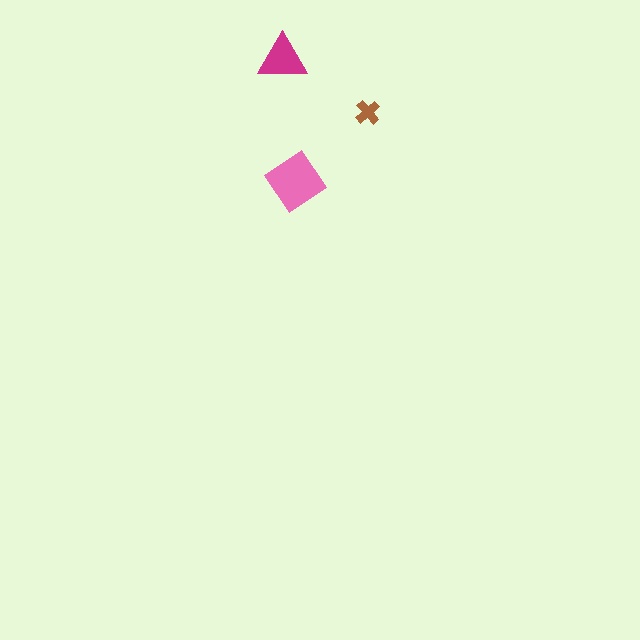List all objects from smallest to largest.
The brown cross, the magenta triangle, the pink diamond.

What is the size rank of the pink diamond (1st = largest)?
1st.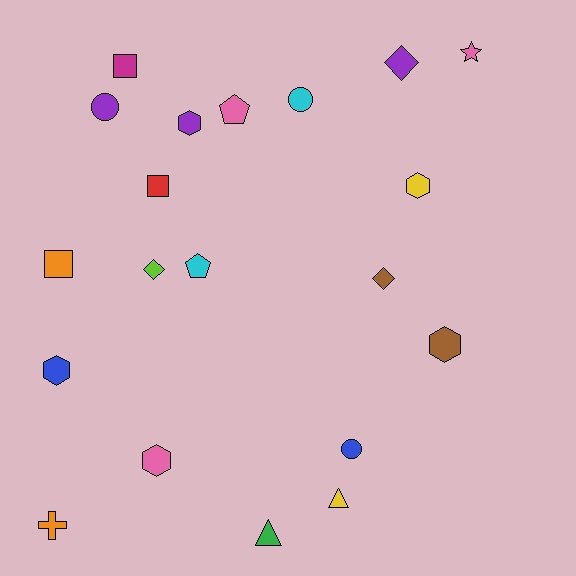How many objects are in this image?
There are 20 objects.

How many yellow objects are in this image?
There are 2 yellow objects.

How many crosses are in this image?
There is 1 cross.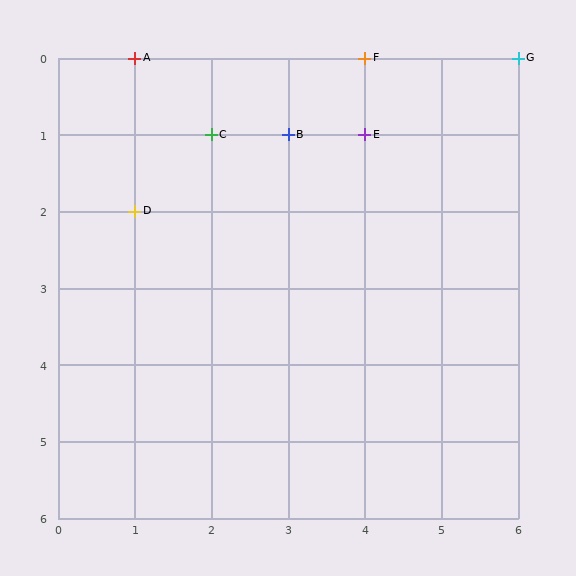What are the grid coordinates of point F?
Point F is at grid coordinates (4, 0).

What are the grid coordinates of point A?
Point A is at grid coordinates (1, 0).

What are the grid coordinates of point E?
Point E is at grid coordinates (4, 1).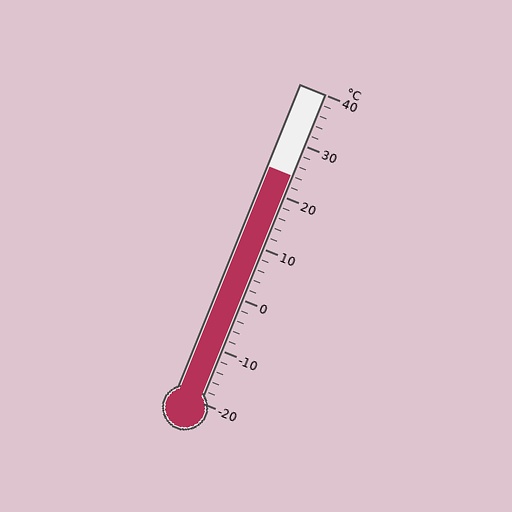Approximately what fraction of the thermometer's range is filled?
The thermometer is filled to approximately 75% of its range.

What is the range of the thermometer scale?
The thermometer scale ranges from -20°C to 40°C.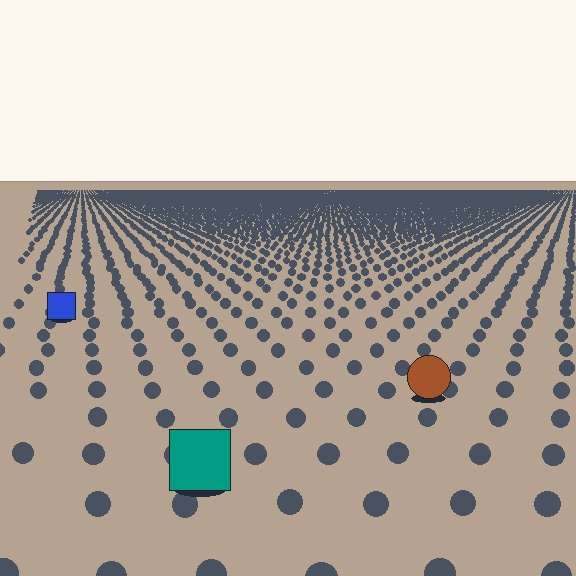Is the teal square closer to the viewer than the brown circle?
Yes. The teal square is closer — you can tell from the texture gradient: the ground texture is coarser near it.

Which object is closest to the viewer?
The teal square is closest. The texture marks near it are larger and more spread out.